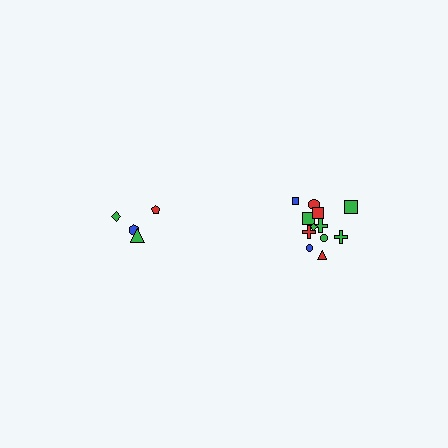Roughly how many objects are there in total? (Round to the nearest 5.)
Roughly 15 objects in total.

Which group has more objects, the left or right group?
The right group.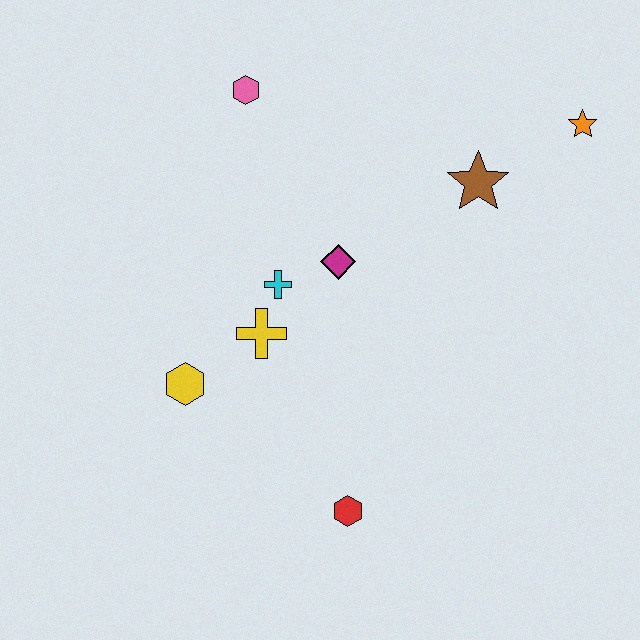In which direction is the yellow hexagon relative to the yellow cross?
The yellow hexagon is to the left of the yellow cross.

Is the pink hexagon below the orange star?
No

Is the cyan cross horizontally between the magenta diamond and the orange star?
No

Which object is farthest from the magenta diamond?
The orange star is farthest from the magenta diamond.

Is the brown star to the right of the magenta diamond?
Yes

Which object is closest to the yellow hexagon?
The yellow cross is closest to the yellow hexagon.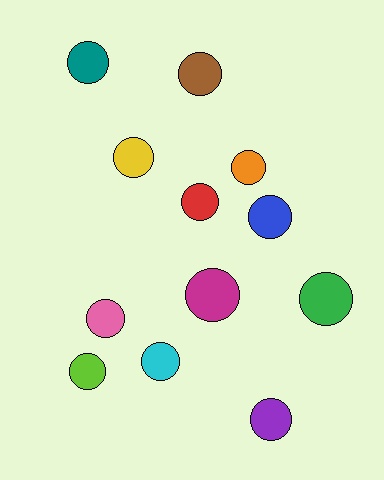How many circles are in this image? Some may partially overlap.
There are 12 circles.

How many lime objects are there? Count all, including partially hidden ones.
There is 1 lime object.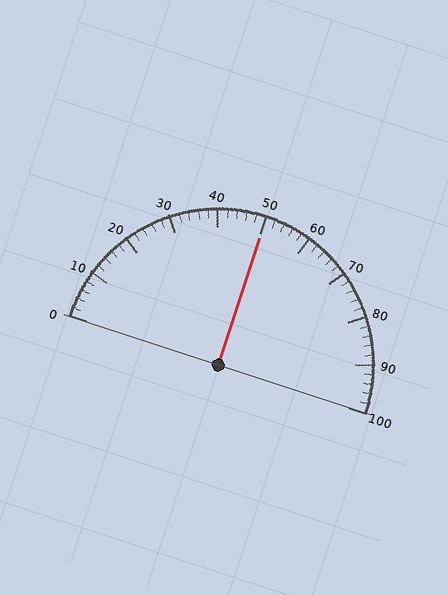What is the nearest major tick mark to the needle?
The nearest major tick mark is 50.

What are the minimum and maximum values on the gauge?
The gauge ranges from 0 to 100.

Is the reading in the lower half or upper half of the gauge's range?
The reading is in the upper half of the range (0 to 100).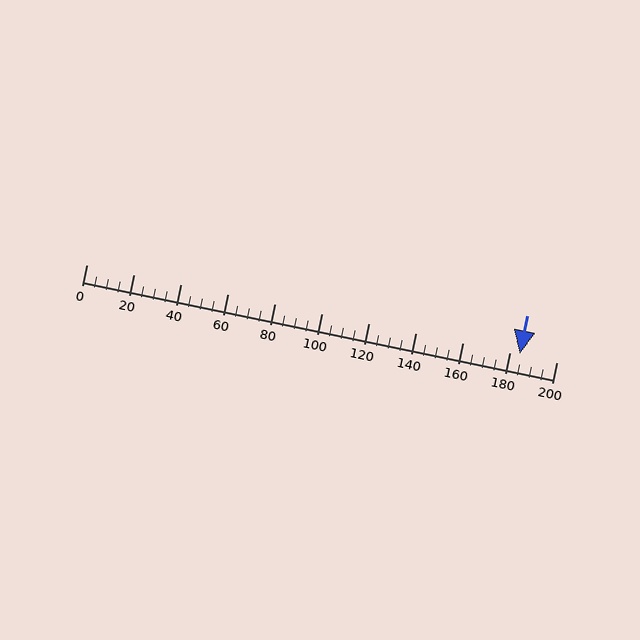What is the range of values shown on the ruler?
The ruler shows values from 0 to 200.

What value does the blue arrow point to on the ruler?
The blue arrow points to approximately 184.